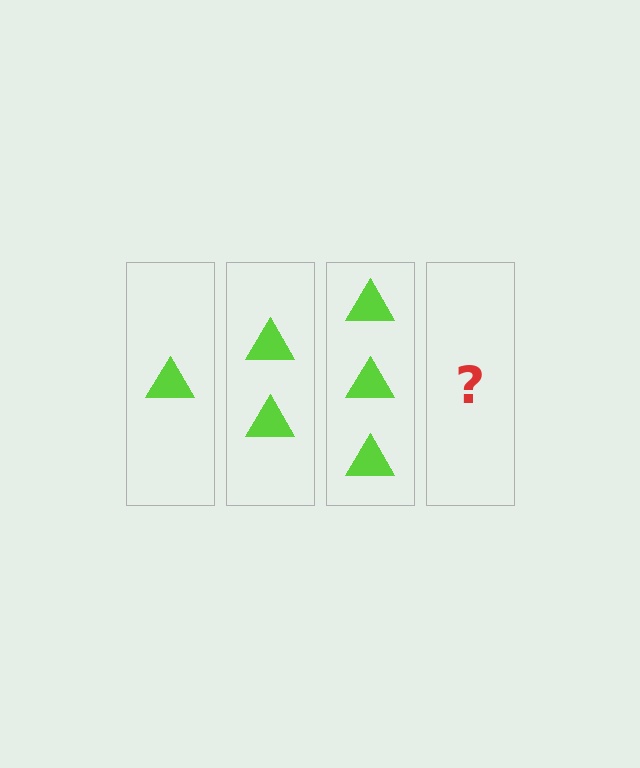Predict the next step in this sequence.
The next step is 4 triangles.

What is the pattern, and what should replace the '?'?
The pattern is that each step adds one more triangle. The '?' should be 4 triangles.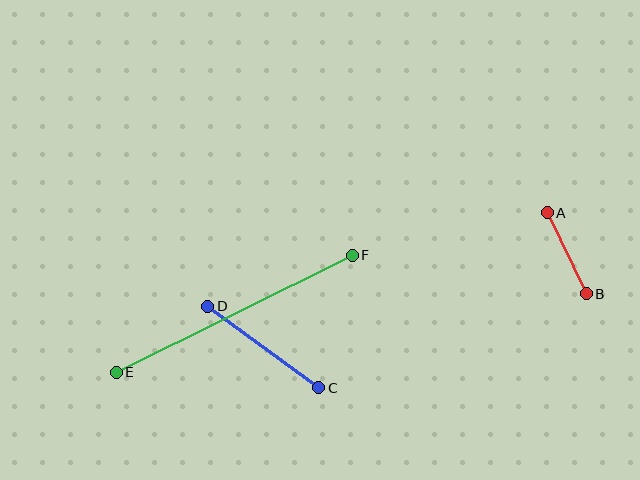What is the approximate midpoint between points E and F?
The midpoint is at approximately (234, 314) pixels.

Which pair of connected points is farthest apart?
Points E and F are farthest apart.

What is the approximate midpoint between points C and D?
The midpoint is at approximately (263, 347) pixels.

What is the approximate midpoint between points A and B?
The midpoint is at approximately (567, 253) pixels.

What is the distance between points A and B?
The distance is approximately 90 pixels.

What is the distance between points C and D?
The distance is approximately 138 pixels.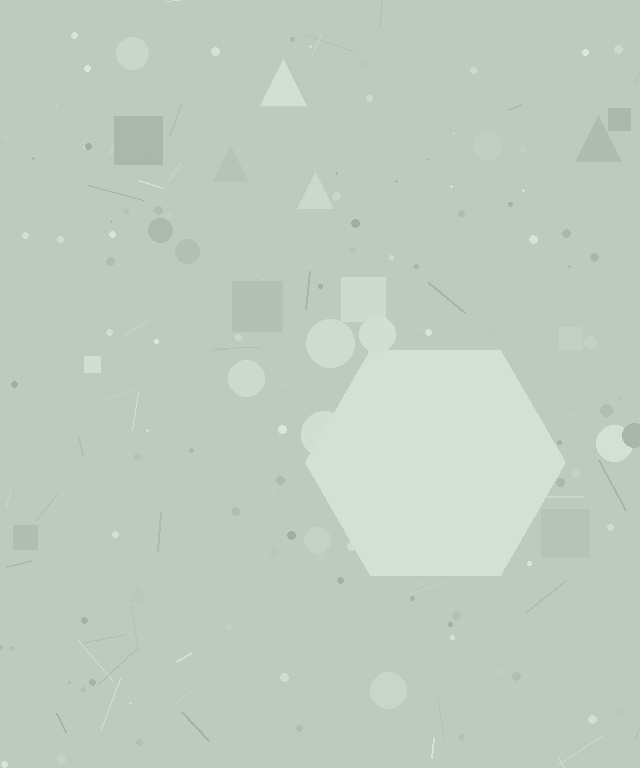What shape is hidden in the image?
A hexagon is hidden in the image.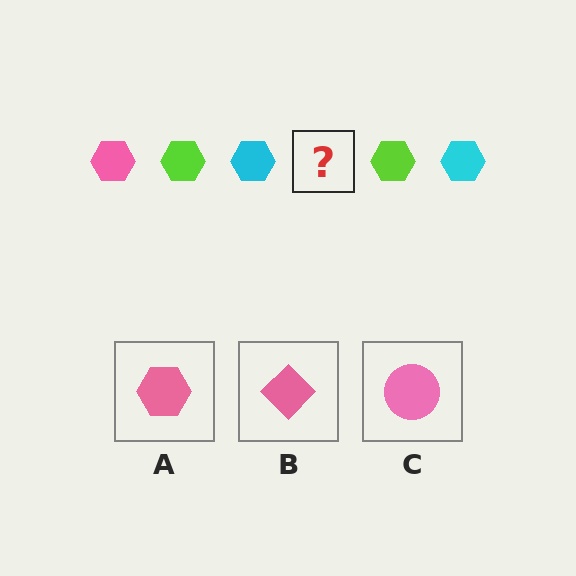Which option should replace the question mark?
Option A.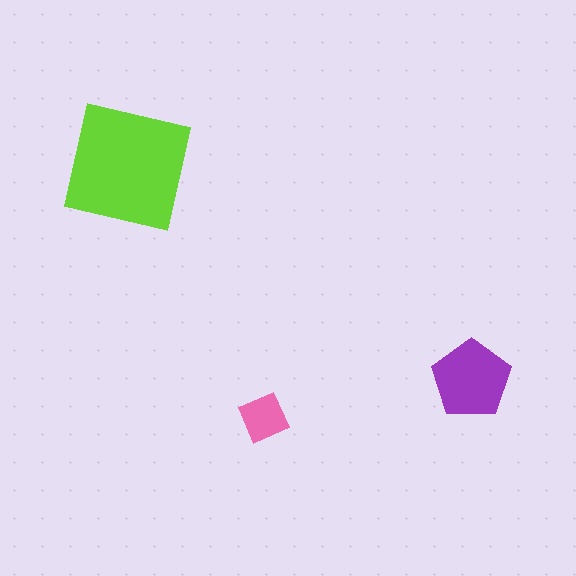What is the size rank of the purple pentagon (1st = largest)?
2nd.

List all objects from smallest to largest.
The pink diamond, the purple pentagon, the lime square.